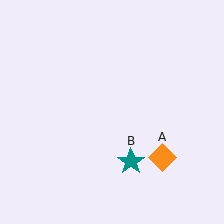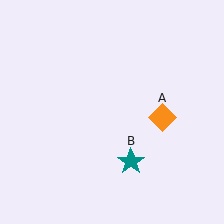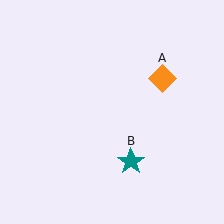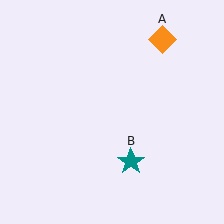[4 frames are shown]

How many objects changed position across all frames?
1 object changed position: orange diamond (object A).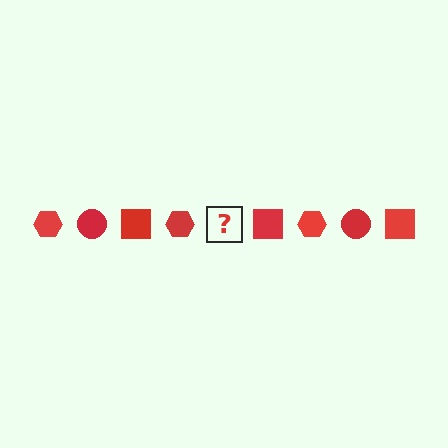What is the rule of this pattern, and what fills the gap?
The rule is that the pattern cycles through hexagon, circle, square shapes in red. The gap should be filled with a red circle.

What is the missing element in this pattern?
The missing element is a red circle.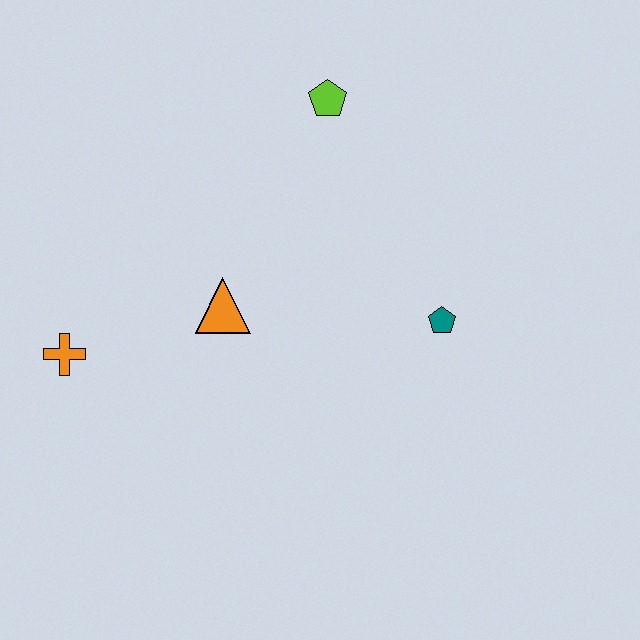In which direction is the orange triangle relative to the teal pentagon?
The orange triangle is to the left of the teal pentagon.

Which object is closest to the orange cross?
The orange triangle is closest to the orange cross.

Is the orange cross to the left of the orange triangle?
Yes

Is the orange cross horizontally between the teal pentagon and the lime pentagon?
No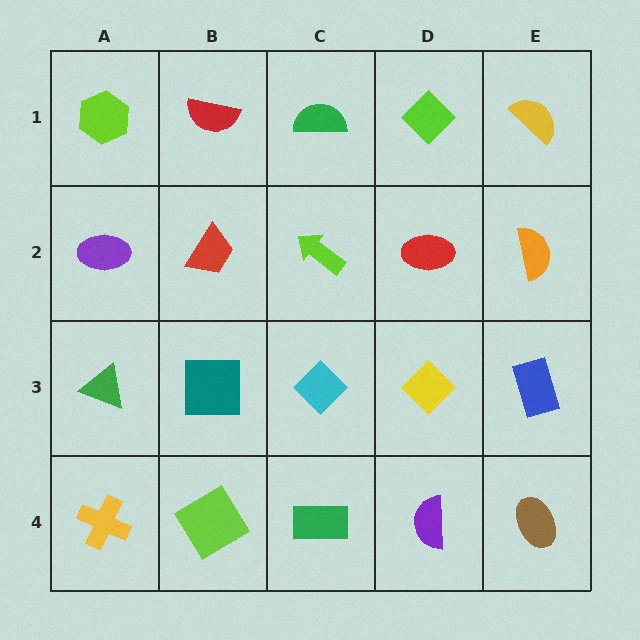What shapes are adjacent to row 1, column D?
A red ellipse (row 2, column D), a green semicircle (row 1, column C), a yellow semicircle (row 1, column E).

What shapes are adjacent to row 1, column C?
A lime arrow (row 2, column C), a red semicircle (row 1, column B), a lime diamond (row 1, column D).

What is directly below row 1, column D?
A red ellipse.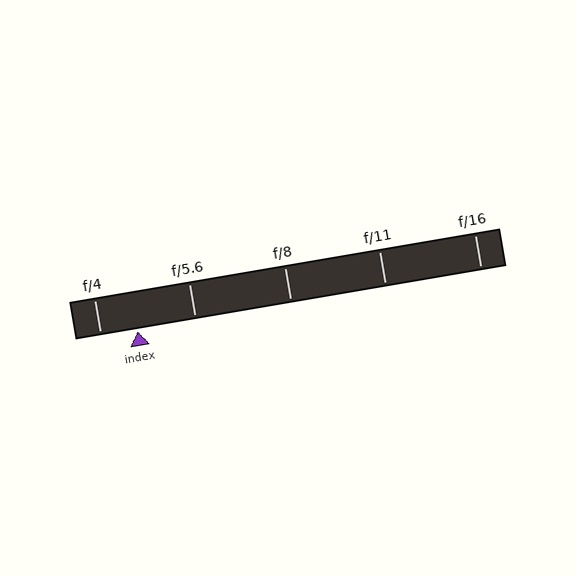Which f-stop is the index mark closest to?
The index mark is closest to f/4.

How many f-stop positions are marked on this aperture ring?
There are 5 f-stop positions marked.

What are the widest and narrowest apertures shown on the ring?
The widest aperture shown is f/4 and the narrowest is f/16.